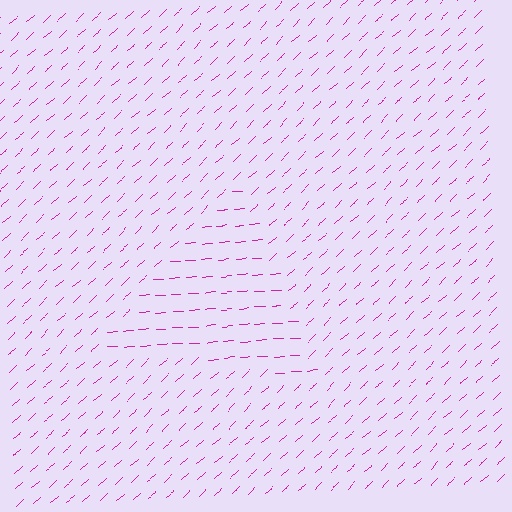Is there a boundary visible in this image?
Yes, there is a texture boundary formed by a change in line orientation.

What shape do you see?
I see a triangle.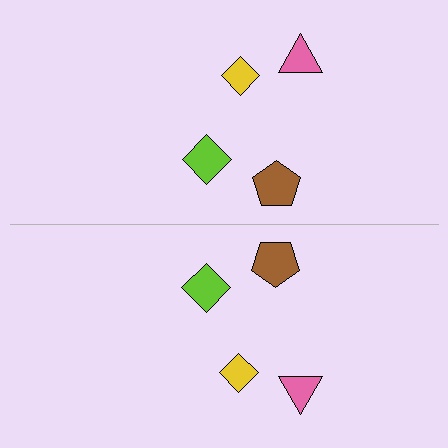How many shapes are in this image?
There are 8 shapes in this image.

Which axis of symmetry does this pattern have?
The pattern has a horizontal axis of symmetry running through the center of the image.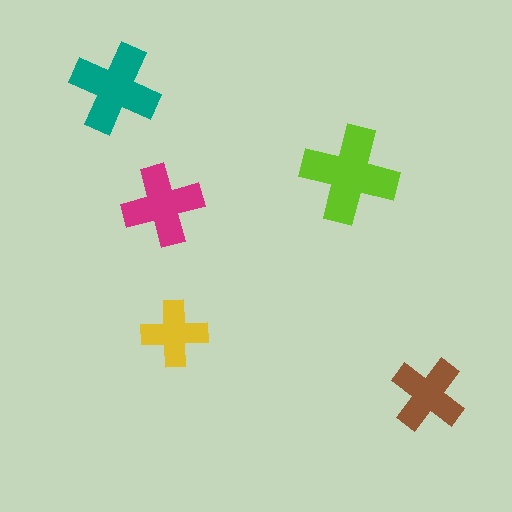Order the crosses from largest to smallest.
the lime one, the teal one, the magenta one, the brown one, the yellow one.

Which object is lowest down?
The brown cross is bottommost.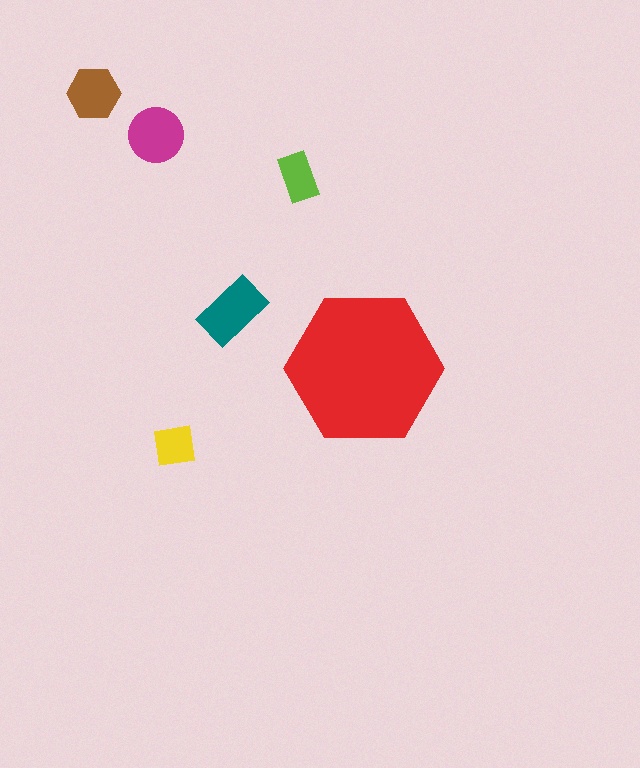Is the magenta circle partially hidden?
No, the magenta circle is fully visible.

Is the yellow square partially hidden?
No, the yellow square is fully visible.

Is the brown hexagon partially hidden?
No, the brown hexagon is fully visible.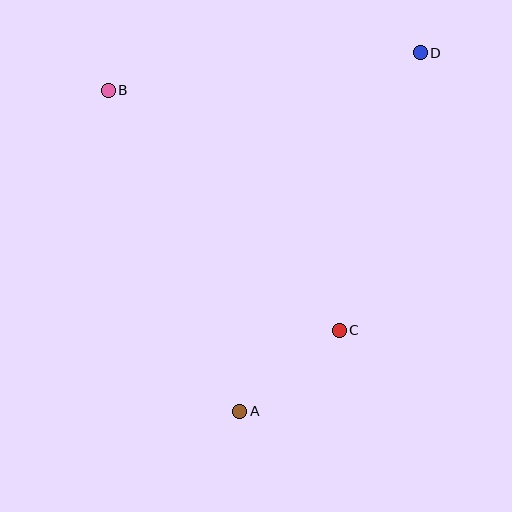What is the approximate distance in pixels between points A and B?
The distance between A and B is approximately 347 pixels.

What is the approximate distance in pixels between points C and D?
The distance between C and D is approximately 289 pixels.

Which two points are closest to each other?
Points A and C are closest to each other.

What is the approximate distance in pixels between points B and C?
The distance between B and C is approximately 333 pixels.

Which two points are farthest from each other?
Points A and D are farthest from each other.